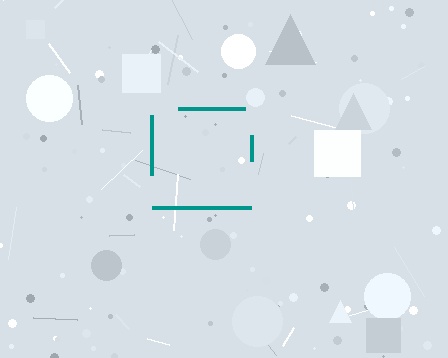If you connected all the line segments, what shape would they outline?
They would outline a square.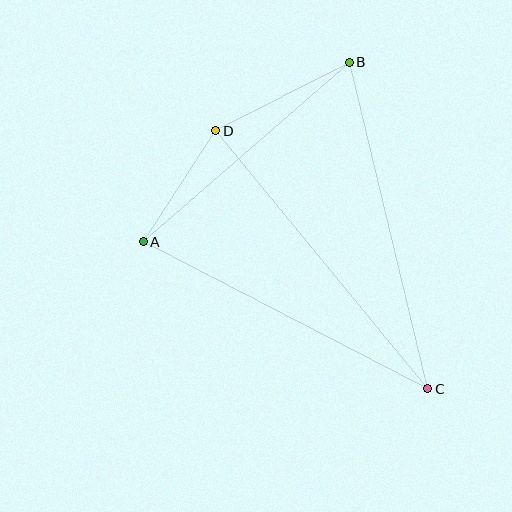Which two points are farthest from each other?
Points B and C are farthest from each other.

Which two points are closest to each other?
Points A and D are closest to each other.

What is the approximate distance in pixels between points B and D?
The distance between B and D is approximately 150 pixels.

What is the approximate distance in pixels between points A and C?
The distance between A and C is approximately 320 pixels.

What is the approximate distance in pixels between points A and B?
The distance between A and B is approximately 273 pixels.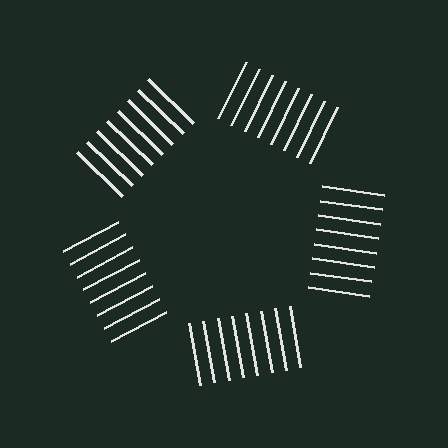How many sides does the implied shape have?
5 sides — the line-ends trace a pentagon.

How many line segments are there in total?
40 — 8 along each of the 5 edges.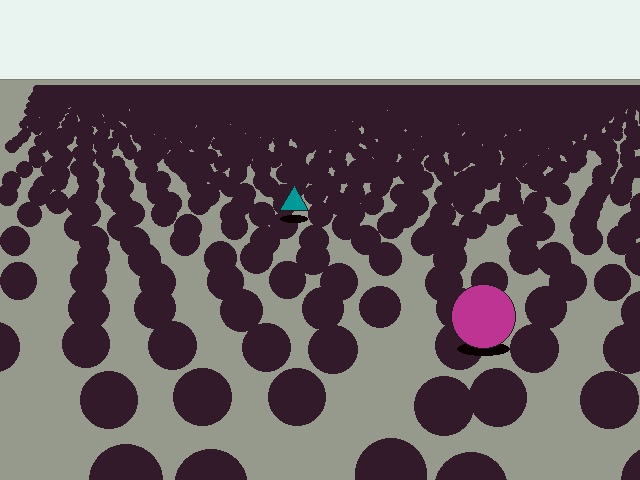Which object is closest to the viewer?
The magenta circle is closest. The texture marks near it are larger and more spread out.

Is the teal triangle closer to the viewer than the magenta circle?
No. The magenta circle is closer — you can tell from the texture gradient: the ground texture is coarser near it.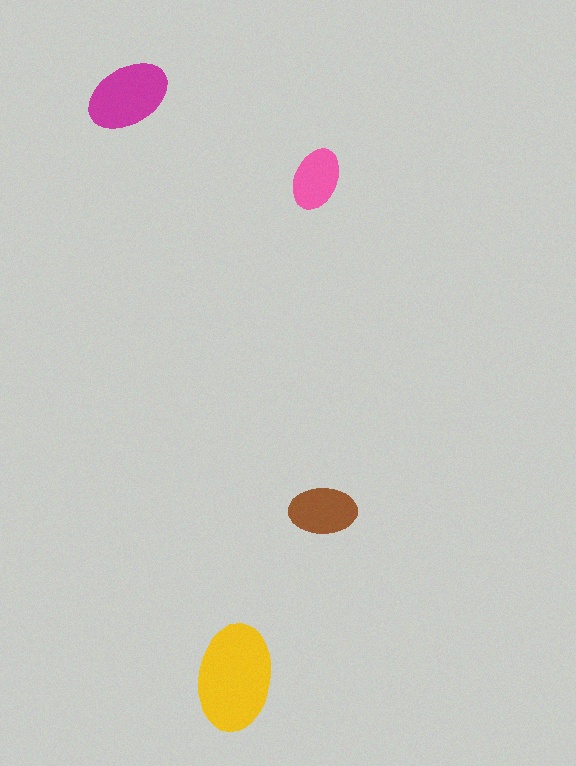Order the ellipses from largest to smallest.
the yellow one, the magenta one, the brown one, the pink one.